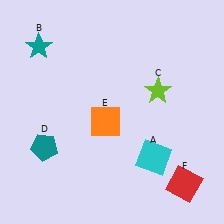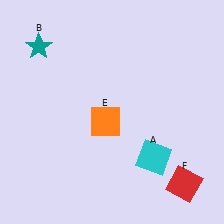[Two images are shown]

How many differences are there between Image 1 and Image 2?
There are 2 differences between the two images.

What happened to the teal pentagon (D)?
The teal pentagon (D) was removed in Image 2. It was in the bottom-left area of Image 1.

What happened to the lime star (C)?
The lime star (C) was removed in Image 2. It was in the top-right area of Image 1.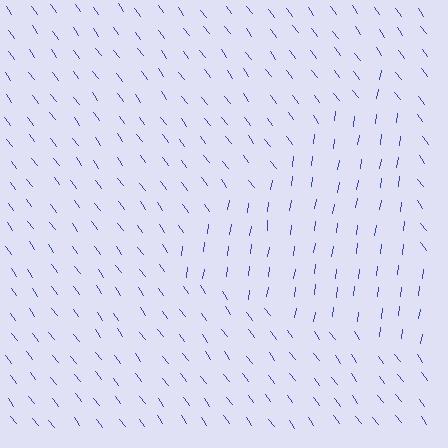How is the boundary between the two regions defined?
The boundary is defined purely by a change in line orientation (approximately 45 degrees difference). All lines are the same color and thickness.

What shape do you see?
I see a triangle.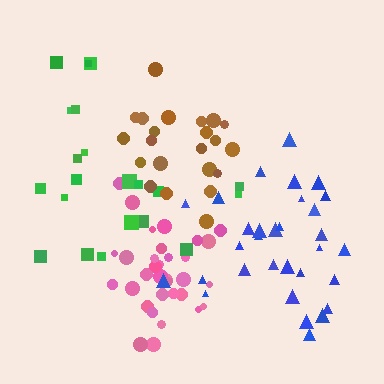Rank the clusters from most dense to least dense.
pink, blue, brown, green.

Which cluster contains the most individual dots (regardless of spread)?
Pink (33).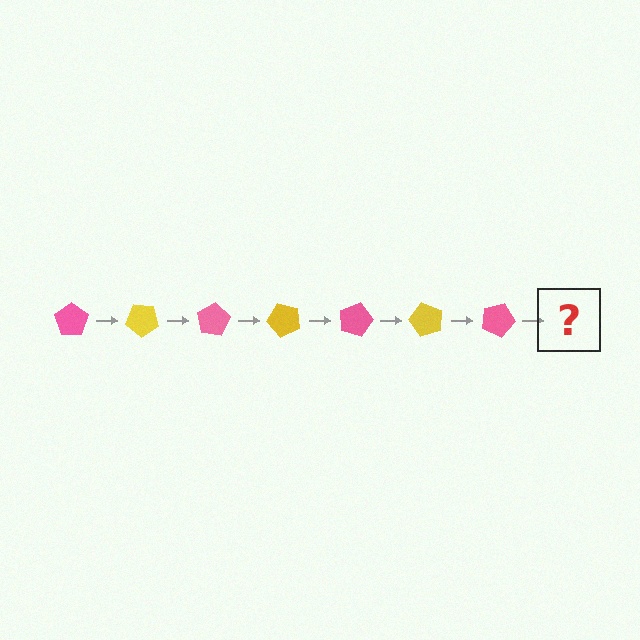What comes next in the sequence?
The next element should be a yellow pentagon, rotated 280 degrees from the start.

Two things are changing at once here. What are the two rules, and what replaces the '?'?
The two rules are that it rotates 40 degrees each step and the color cycles through pink and yellow. The '?' should be a yellow pentagon, rotated 280 degrees from the start.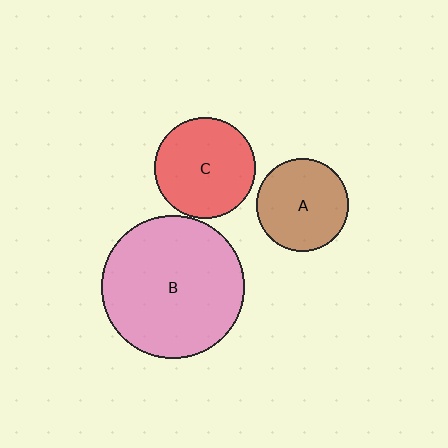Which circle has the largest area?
Circle B (pink).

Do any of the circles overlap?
No, none of the circles overlap.